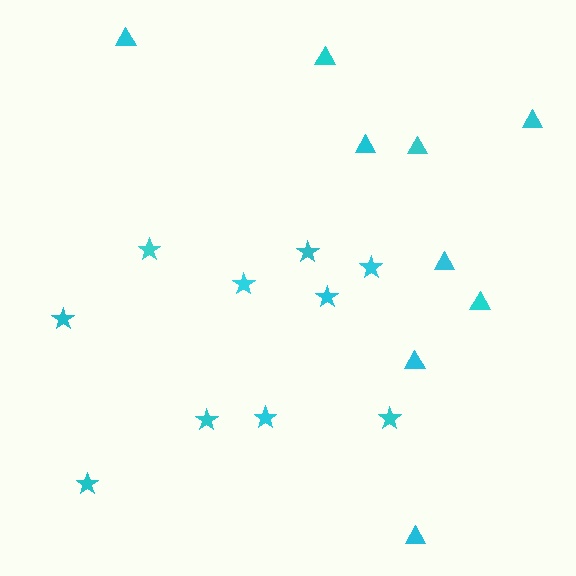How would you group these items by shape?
There are 2 groups: one group of stars (10) and one group of triangles (9).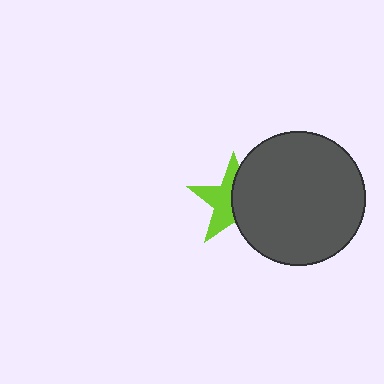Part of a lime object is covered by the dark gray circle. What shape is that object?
It is a star.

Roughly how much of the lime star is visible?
About half of it is visible (roughly 51%).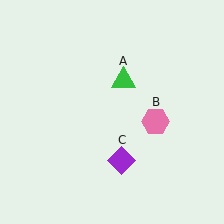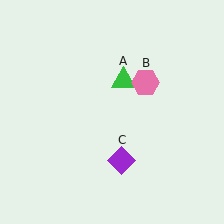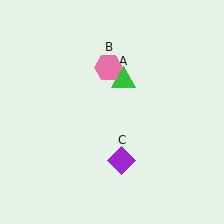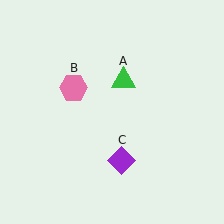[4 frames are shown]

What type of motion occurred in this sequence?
The pink hexagon (object B) rotated counterclockwise around the center of the scene.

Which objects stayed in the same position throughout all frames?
Green triangle (object A) and purple diamond (object C) remained stationary.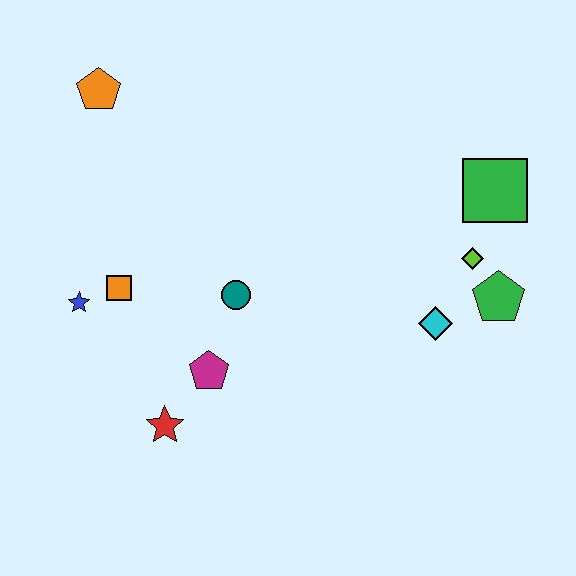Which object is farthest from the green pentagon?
The orange pentagon is farthest from the green pentagon.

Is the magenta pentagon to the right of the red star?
Yes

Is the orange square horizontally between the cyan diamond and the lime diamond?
No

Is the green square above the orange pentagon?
No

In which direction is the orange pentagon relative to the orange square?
The orange pentagon is above the orange square.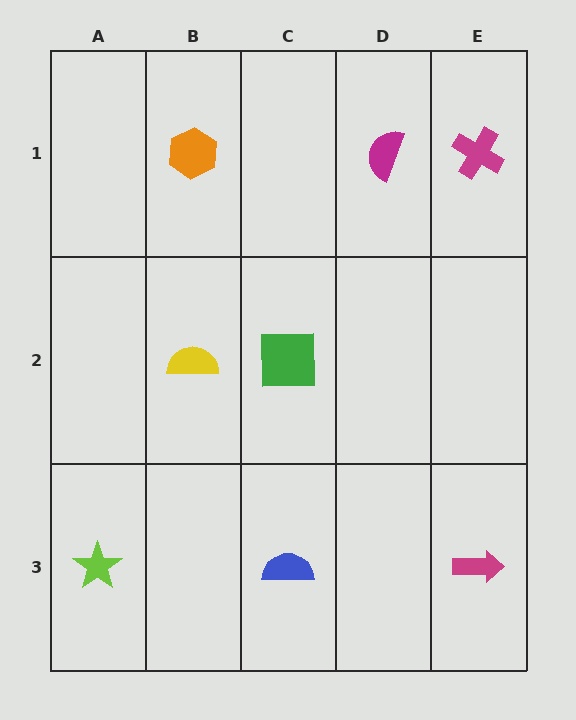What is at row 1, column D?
A magenta semicircle.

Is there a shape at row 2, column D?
No, that cell is empty.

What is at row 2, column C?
A green square.